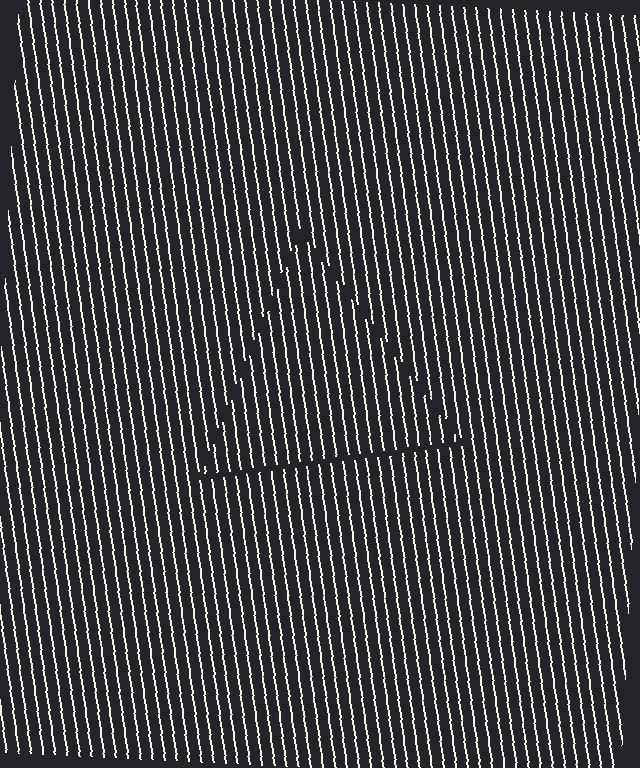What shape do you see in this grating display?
An illusory triangle. The interior of the shape contains the same grating, shifted by half a period — the contour is defined by the phase discontinuity where line-ends from the inner and outer gratings abut.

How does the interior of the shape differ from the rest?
The interior of the shape contains the same grating, shifted by half a period — the contour is defined by the phase discontinuity where line-ends from the inner and outer gratings abut.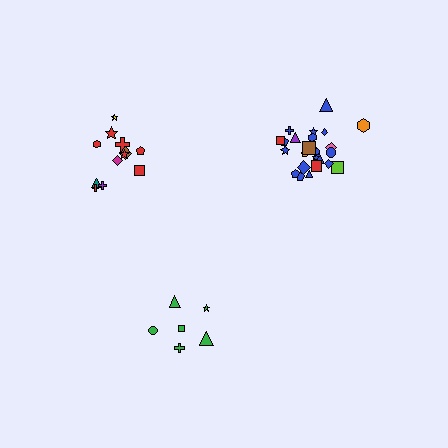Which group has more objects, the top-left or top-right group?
The top-right group.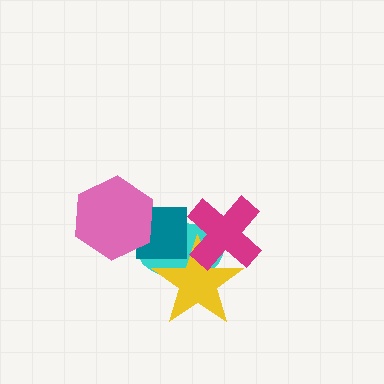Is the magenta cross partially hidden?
No, no other shape covers it.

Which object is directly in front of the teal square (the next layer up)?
The yellow star is directly in front of the teal square.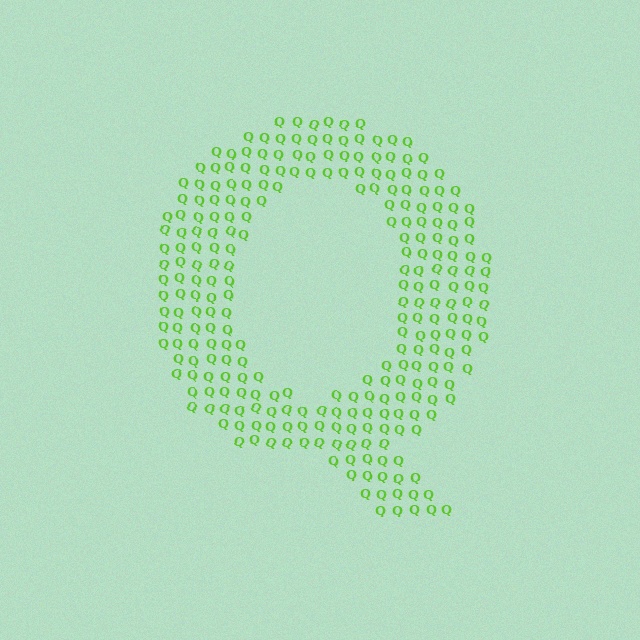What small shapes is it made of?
It is made of small letter Q's.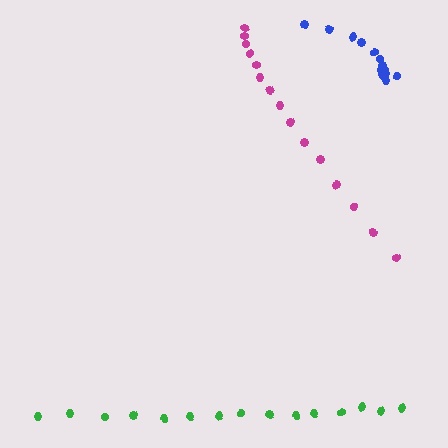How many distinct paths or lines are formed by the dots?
There are 3 distinct paths.